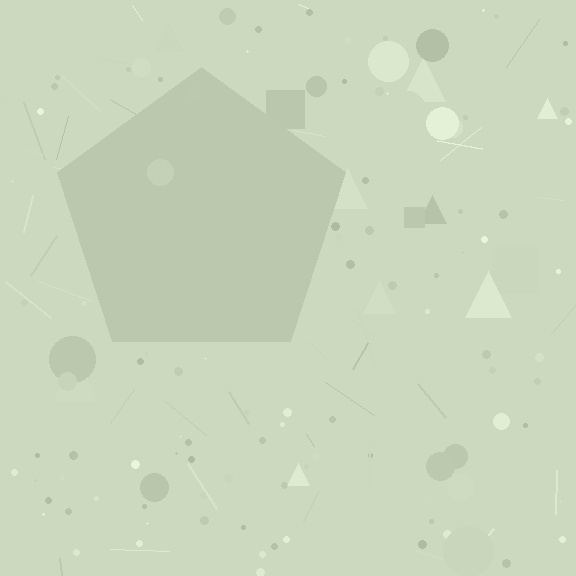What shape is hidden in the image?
A pentagon is hidden in the image.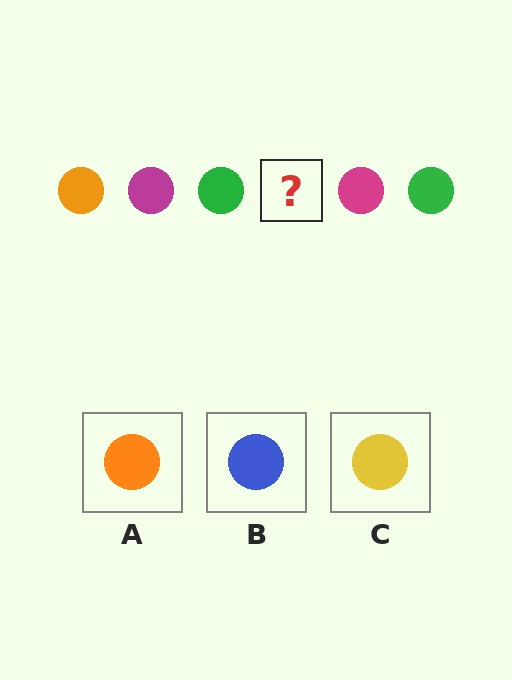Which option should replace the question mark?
Option A.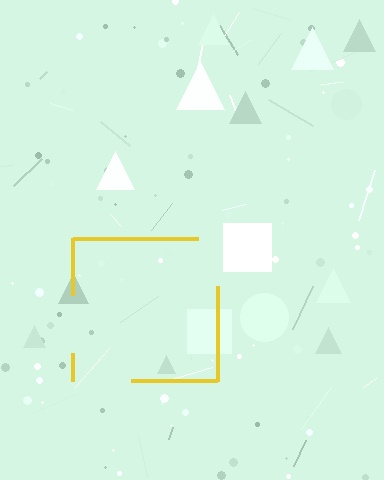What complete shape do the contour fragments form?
The contour fragments form a square.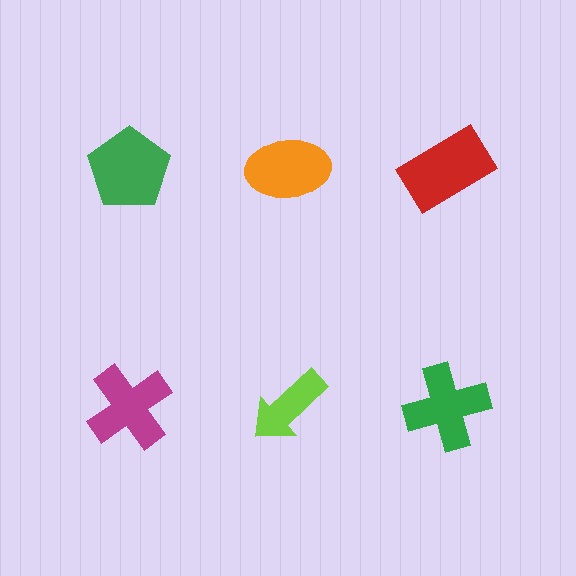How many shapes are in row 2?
3 shapes.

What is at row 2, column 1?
A magenta cross.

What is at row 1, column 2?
An orange ellipse.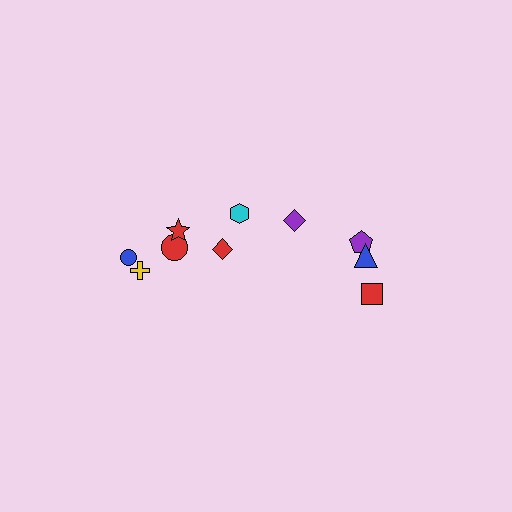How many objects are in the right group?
There are 4 objects.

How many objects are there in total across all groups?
There are 10 objects.